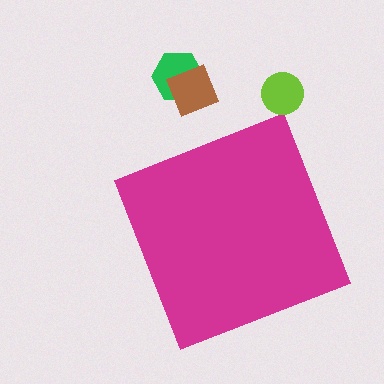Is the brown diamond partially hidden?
No, the brown diamond is fully visible.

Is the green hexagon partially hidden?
No, the green hexagon is fully visible.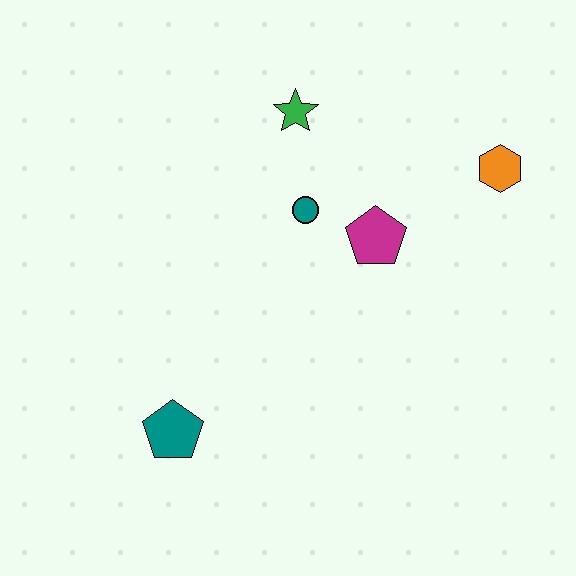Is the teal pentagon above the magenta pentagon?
No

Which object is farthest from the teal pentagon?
The orange hexagon is farthest from the teal pentagon.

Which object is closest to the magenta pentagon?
The teal circle is closest to the magenta pentagon.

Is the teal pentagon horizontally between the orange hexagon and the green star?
No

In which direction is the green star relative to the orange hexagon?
The green star is to the left of the orange hexagon.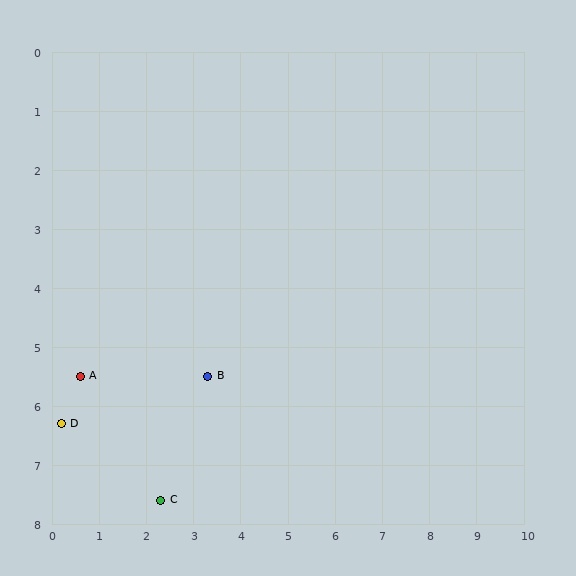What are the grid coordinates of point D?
Point D is at approximately (0.2, 6.3).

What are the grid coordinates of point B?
Point B is at approximately (3.3, 5.5).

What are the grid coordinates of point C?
Point C is at approximately (2.3, 7.6).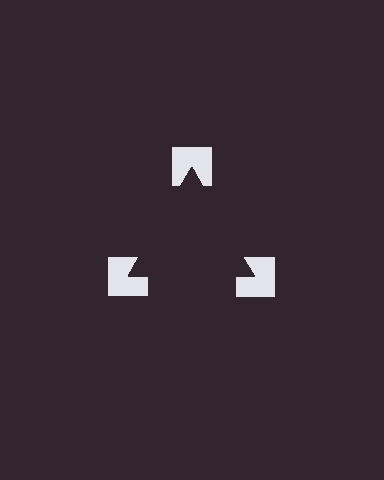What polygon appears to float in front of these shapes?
An illusory triangle — its edges are inferred from the aligned wedge cuts in the notched squares, not physically drawn.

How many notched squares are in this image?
There are 3 — one at each vertex of the illusory triangle.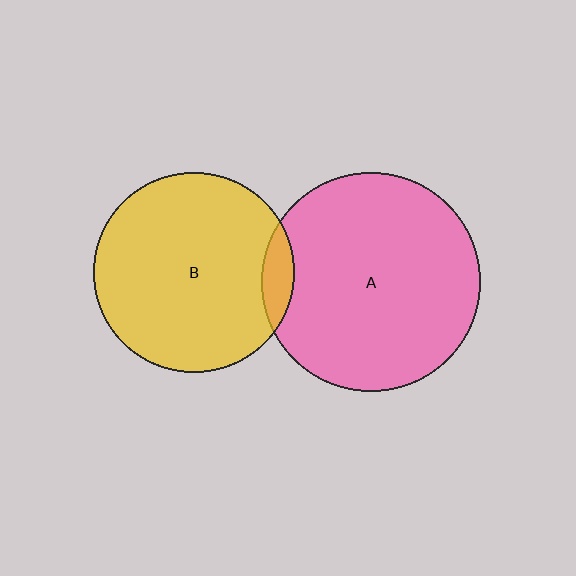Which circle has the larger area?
Circle A (pink).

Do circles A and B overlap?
Yes.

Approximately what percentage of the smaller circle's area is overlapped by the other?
Approximately 10%.